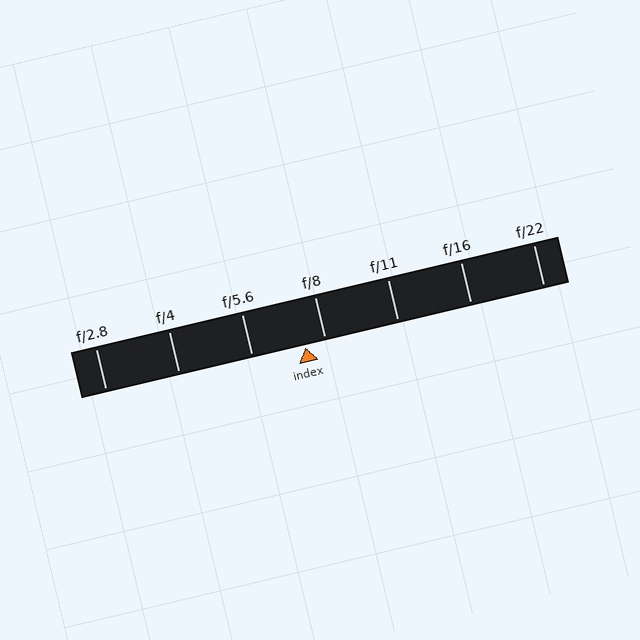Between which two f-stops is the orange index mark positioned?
The index mark is between f/5.6 and f/8.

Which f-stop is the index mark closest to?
The index mark is closest to f/8.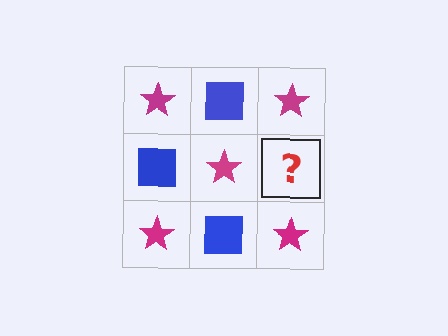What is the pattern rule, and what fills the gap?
The rule is that it alternates magenta star and blue square in a checkerboard pattern. The gap should be filled with a blue square.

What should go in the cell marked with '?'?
The missing cell should contain a blue square.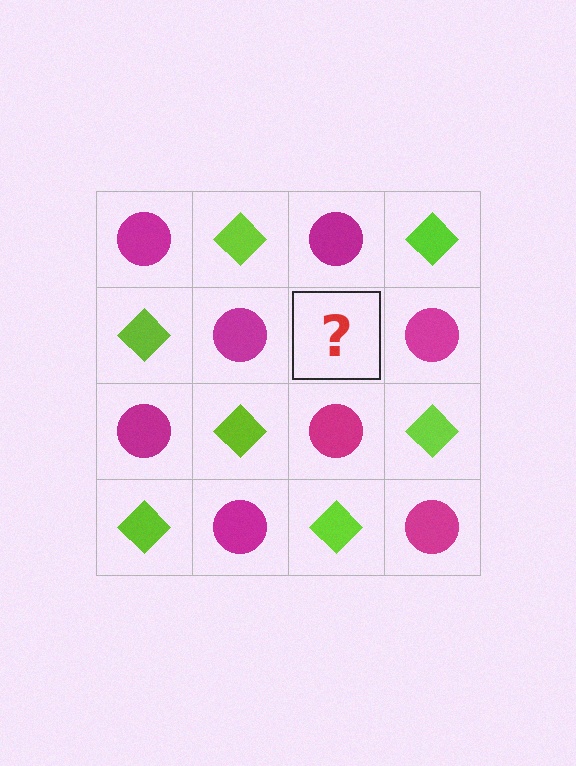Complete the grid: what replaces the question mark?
The question mark should be replaced with a lime diamond.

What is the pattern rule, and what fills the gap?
The rule is that it alternates magenta circle and lime diamond in a checkerboard pattern. The gap should be filled with a lime diamond.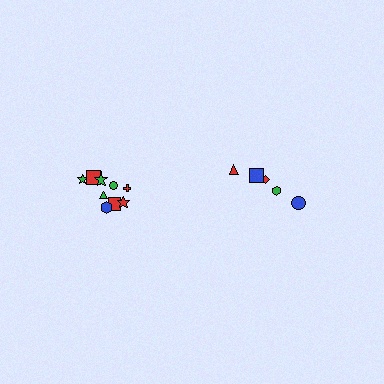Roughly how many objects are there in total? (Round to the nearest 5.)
Roughly 15 objects in total.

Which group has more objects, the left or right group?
The left group.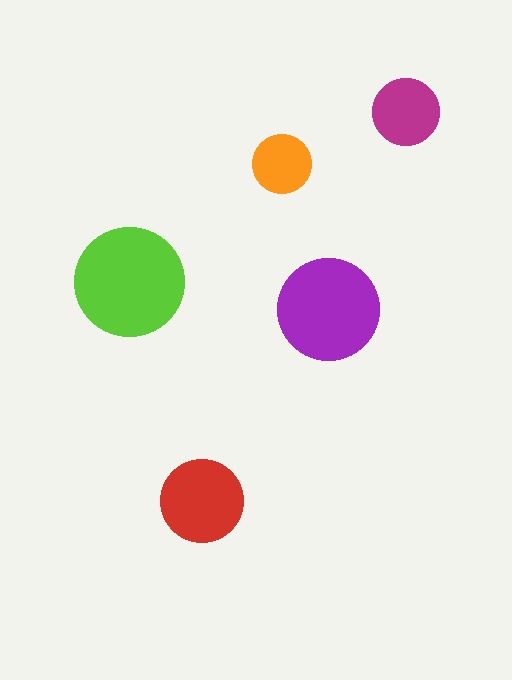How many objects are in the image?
There are 5 objects in the image.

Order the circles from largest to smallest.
the lime one, the purple one, the red one, the magenta one, the orange one.